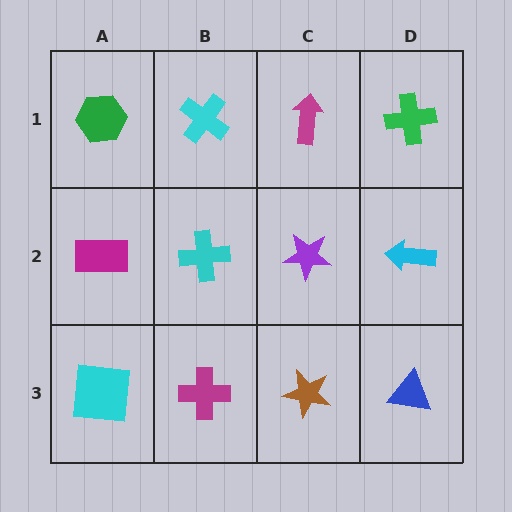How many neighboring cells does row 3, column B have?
3.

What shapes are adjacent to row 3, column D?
A cyan arrow (row 2, column D), a brown star (row 3, column C).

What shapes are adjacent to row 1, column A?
A magenta rectangle (row 2, column A), a cyan cross (row 1, column B).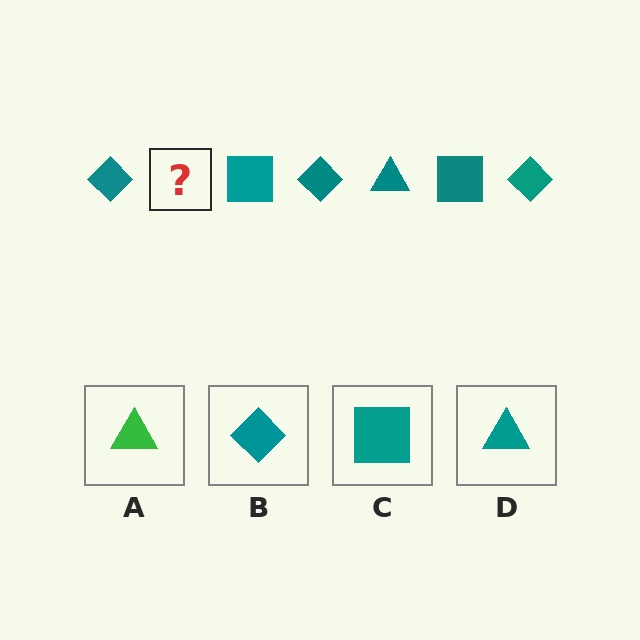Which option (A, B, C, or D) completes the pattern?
D.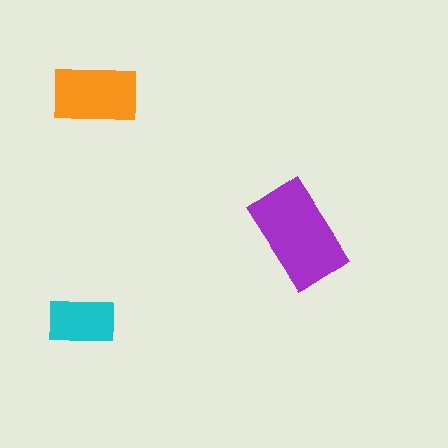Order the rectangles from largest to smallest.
the purple one, the orange one, the cyan one.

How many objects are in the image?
There are 3 objects in the image.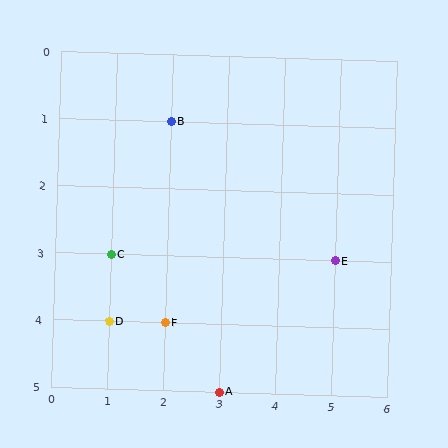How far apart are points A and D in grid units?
Points A and D are 2 columns and 1 row apart (about 2.2 grid units diagonally).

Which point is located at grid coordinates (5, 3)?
Point E is at (5, 3).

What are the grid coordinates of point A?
Point A is at grid coordinates (3, 5).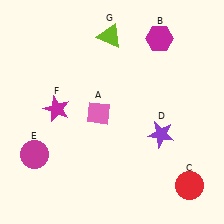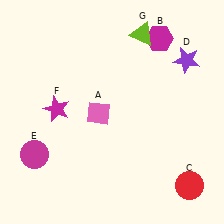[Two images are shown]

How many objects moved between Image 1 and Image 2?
2 objects moved between the two images.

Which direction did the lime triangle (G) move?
The lime triangle (G) moved right.